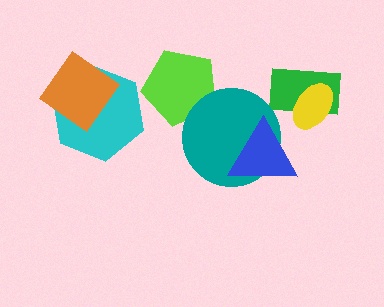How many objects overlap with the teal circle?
2 objects overlap with the teal circle.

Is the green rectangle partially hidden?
Yes, it is partially covered by another shape.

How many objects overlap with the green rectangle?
1 object overlaps with the green rectangle.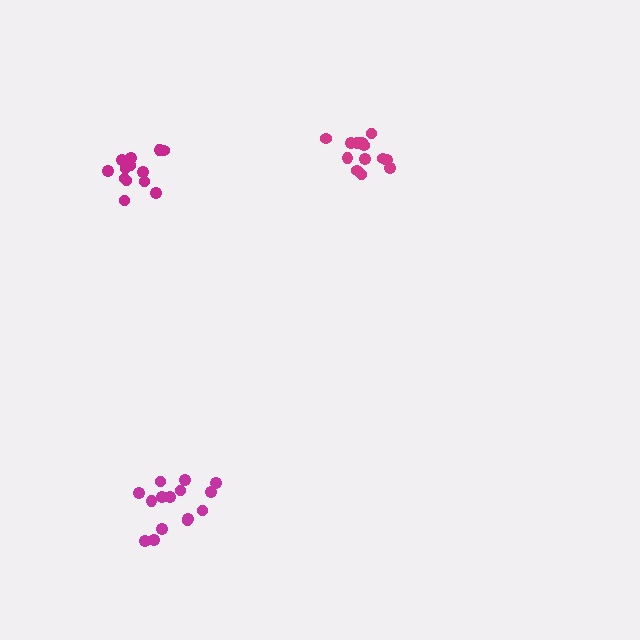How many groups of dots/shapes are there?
There are 3 groups.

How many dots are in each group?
Group 1: 15 dots, Group 2: 13 dots, Group 3: 13 dots (41 total).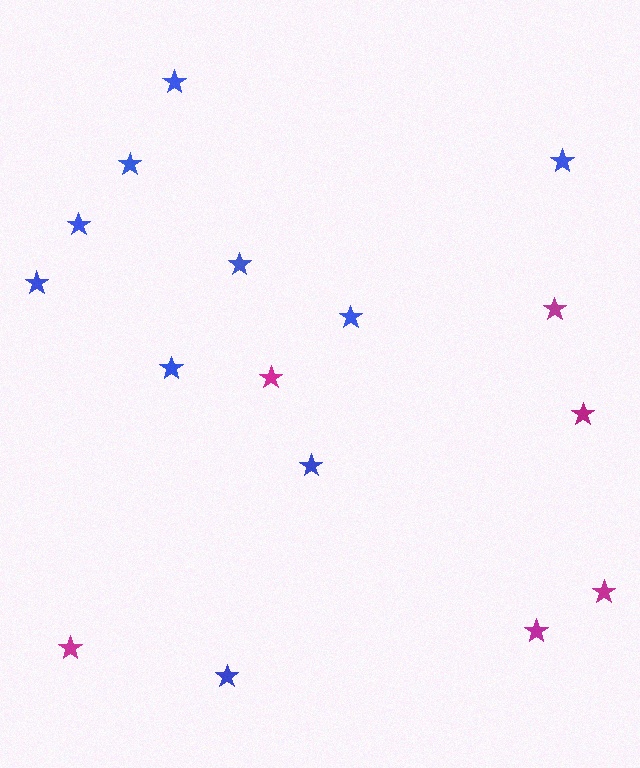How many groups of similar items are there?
There are 2 groups: one group of magenta stars (6) and one group of blue stars (10).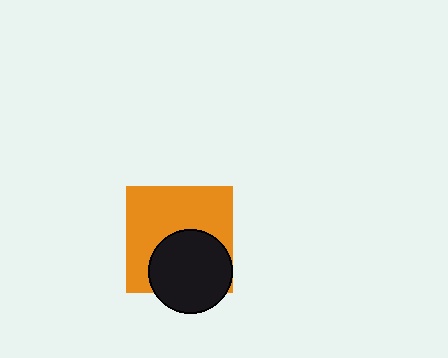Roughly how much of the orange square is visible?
About half of it is visible (roughly 60%).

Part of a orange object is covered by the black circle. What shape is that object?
It is a square.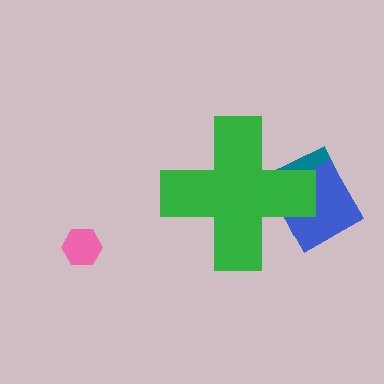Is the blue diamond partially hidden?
Yes, the blue diamond is partially hidden behind the green cross.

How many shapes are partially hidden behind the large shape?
2 shapes are partially hidden.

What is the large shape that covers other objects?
A green cross.